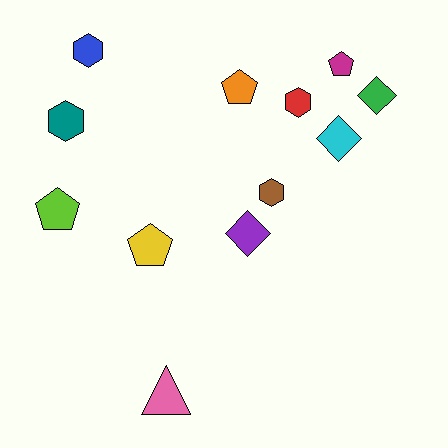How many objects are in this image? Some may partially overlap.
There are 12 objects.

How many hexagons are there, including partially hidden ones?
There are 4 hexagons.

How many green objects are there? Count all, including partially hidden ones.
There is 1 green object.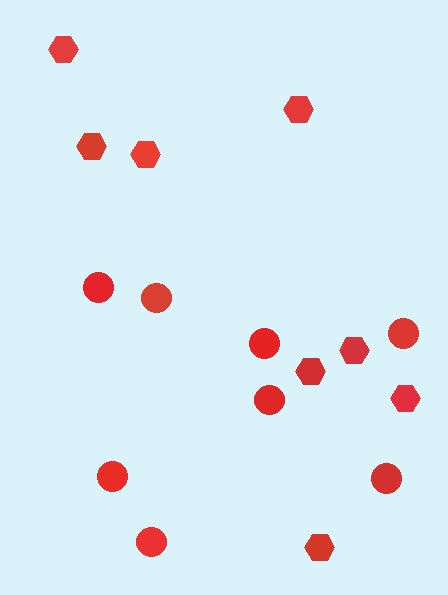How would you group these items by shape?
There are 2 groups: one group of circles (8) and one group of hexagons (8).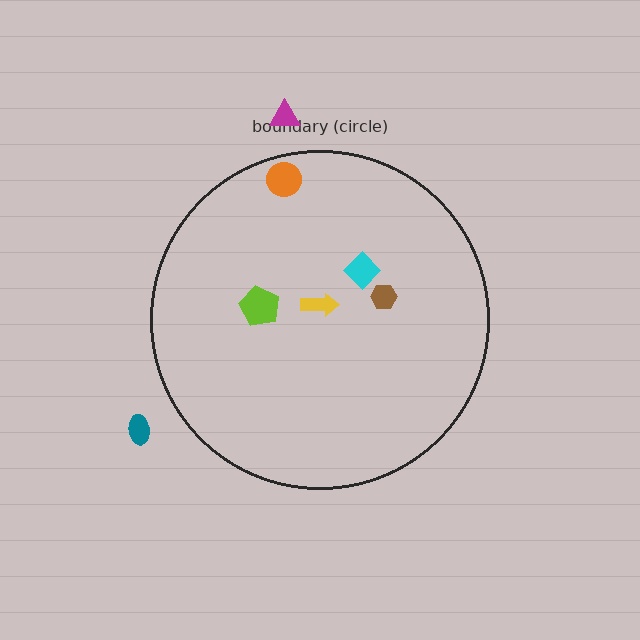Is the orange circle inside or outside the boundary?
Inside.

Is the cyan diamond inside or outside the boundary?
Inside.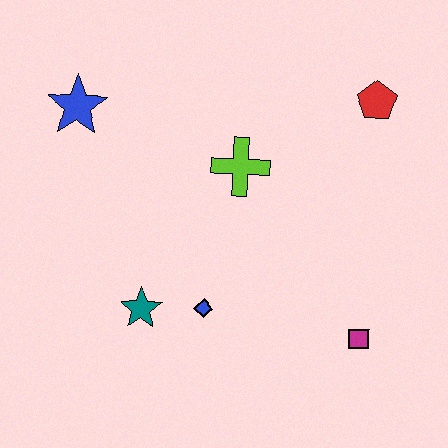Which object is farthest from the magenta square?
The blue star is farthest from the magenta square.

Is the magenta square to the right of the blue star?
Yes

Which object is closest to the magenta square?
The blue diamond is closest to the magenta square.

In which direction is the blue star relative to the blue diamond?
The blue star is above the blue diamond.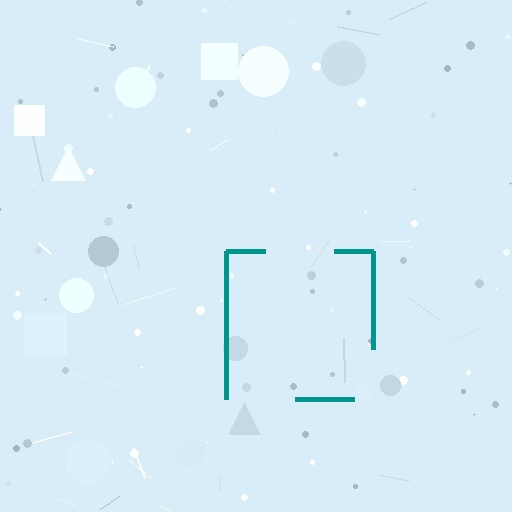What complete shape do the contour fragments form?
The contour fragments form a square.